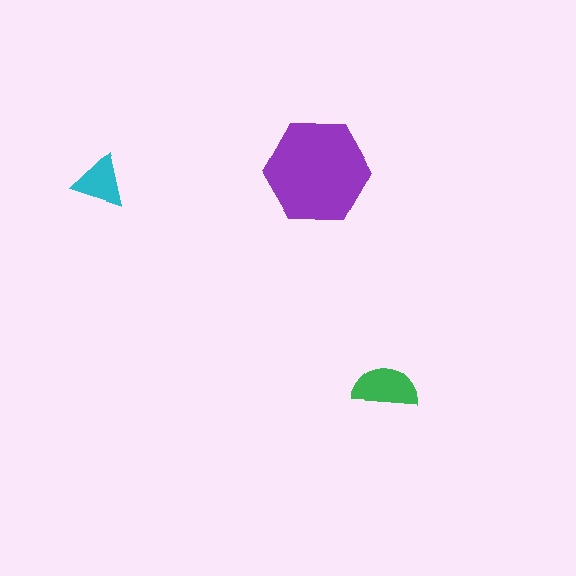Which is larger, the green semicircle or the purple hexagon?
The purple hexagon.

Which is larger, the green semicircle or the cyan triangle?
The green semicircle.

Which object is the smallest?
The cyan triangle.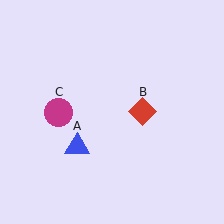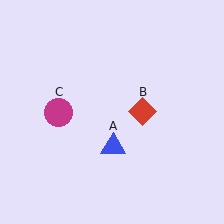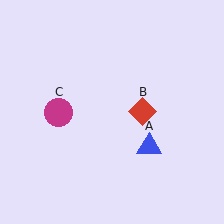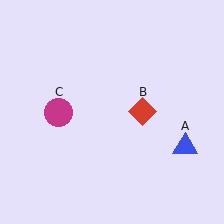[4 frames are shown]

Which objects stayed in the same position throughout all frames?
Red diamond (object B) and magenta circle (object C) remained stationary.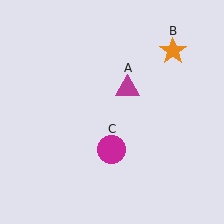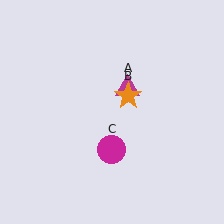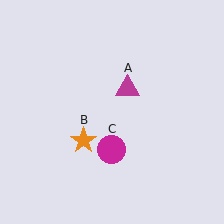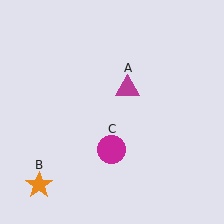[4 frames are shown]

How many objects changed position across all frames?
1 object changed position: orange star (object B).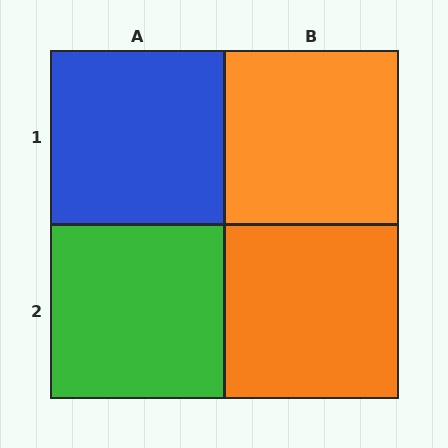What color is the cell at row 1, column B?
Orange.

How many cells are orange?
2 cells are orange.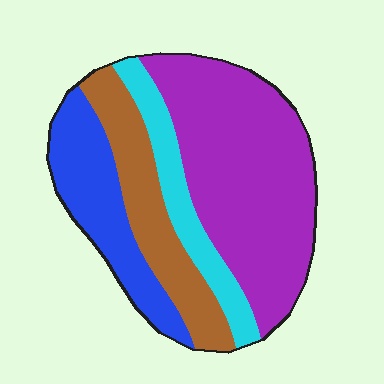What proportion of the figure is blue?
Blue takes up less than a quarter of the figure.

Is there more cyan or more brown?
Brown.